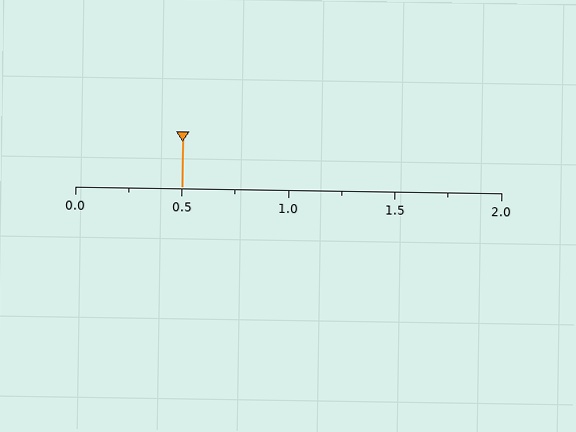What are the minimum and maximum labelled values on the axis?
The axis runs from 0.0 to 2.0.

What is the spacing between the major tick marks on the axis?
The major ticks are spaced 0.5 apart.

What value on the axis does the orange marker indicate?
The marker indicates approximately 0.5.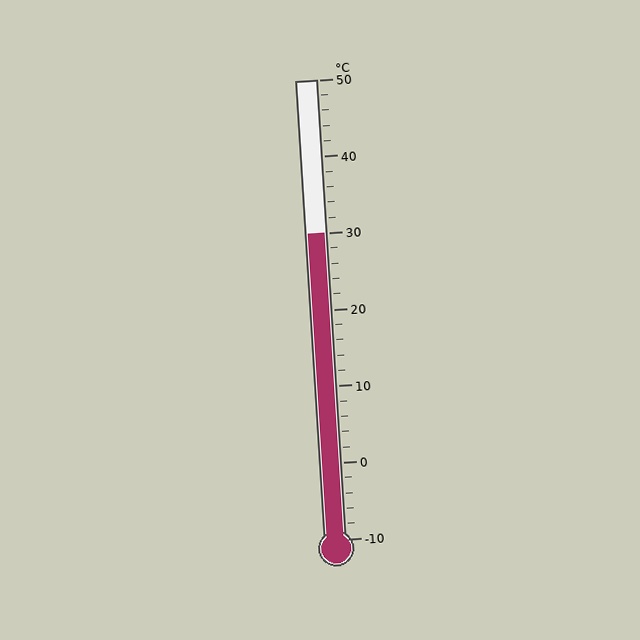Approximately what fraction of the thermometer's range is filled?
The thermometer is filled to approximately 65% of its range.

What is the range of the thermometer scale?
The thermometer scale ranges from -10°C to 50°C.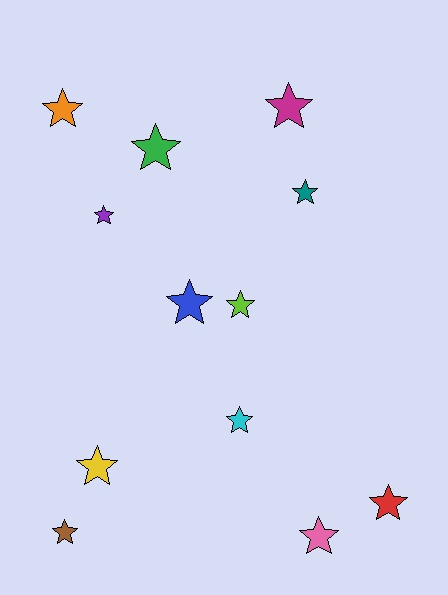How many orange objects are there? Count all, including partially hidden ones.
There is 1 orange object.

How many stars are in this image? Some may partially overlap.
There are 12 stars.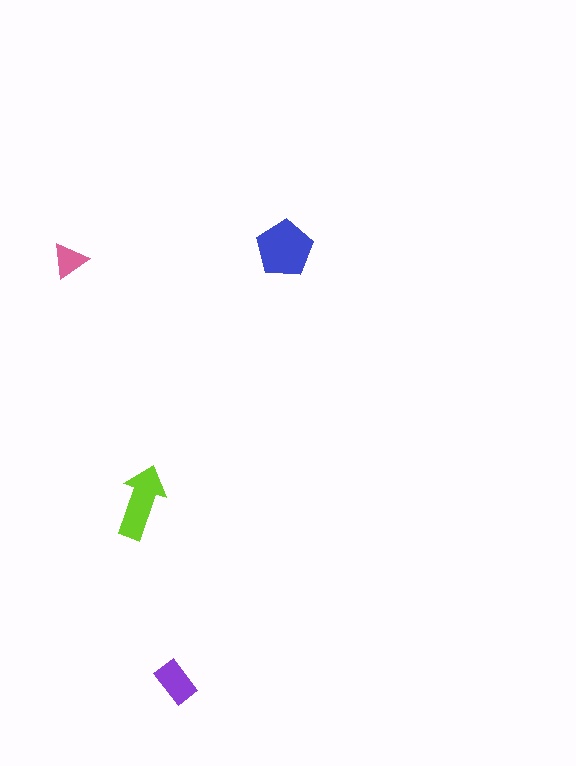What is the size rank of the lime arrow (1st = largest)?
2nd.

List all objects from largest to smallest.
The blue pentagon, the lime arrow, the purple rectangle, the pink triangle.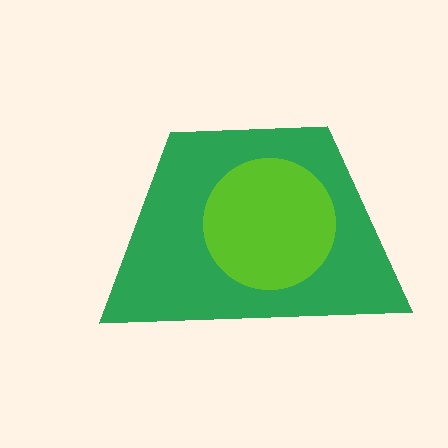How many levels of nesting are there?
2.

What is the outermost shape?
The green trapezoid.